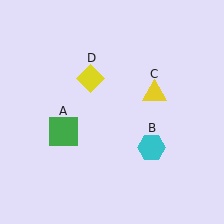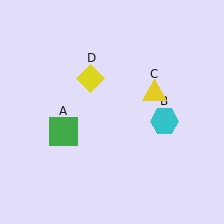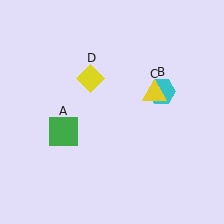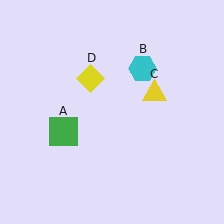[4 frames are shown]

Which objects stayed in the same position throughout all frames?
Green square (object A) and yellow triangle (object C) and yellow diamond (object D) remained stationary.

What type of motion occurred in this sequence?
The cyan hexagon (object B) rotated counterclockwise around the center of the scene.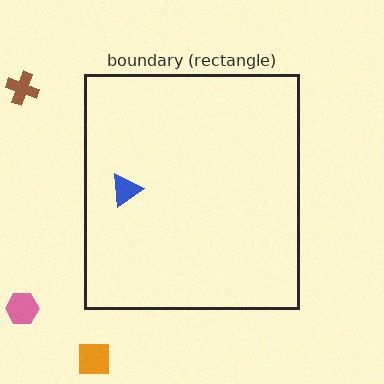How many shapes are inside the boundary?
1 inside, 3 outside.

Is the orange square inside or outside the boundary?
Outside.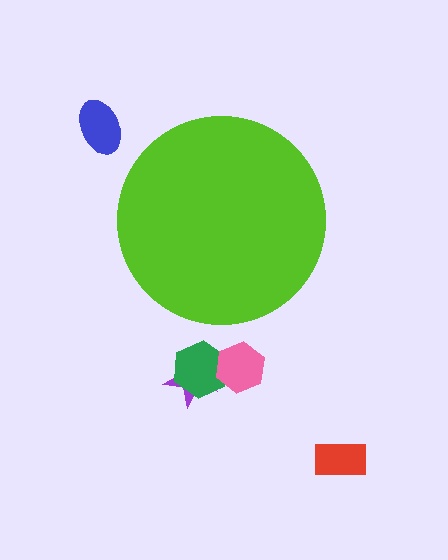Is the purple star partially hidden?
No, the purple star is fully visible.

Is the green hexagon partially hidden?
No, the green hexagon is fully visible.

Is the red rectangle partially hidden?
No, the red rectangle is fully visible.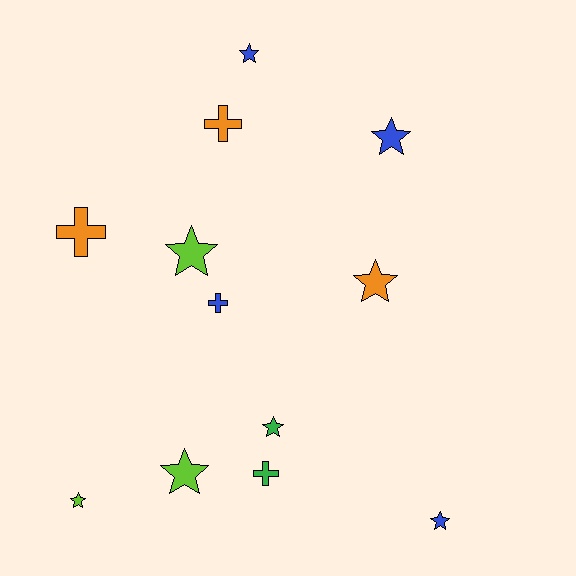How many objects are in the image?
There are 12 objects.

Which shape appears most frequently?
Star, with 8 objects.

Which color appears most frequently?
Blue, with 4 objects.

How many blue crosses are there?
There is 1 blue cross.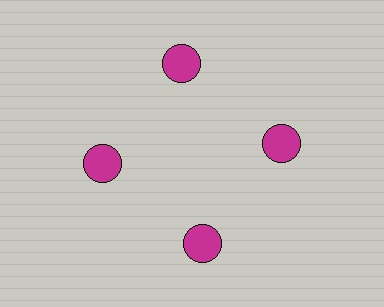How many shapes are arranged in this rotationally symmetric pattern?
There are 4 shapes, arranged in 4 groups of 1.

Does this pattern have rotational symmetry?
Yes, this pattern has 4-fold rotational symmetry. It looks the same after rotating 90 degrees around the center.